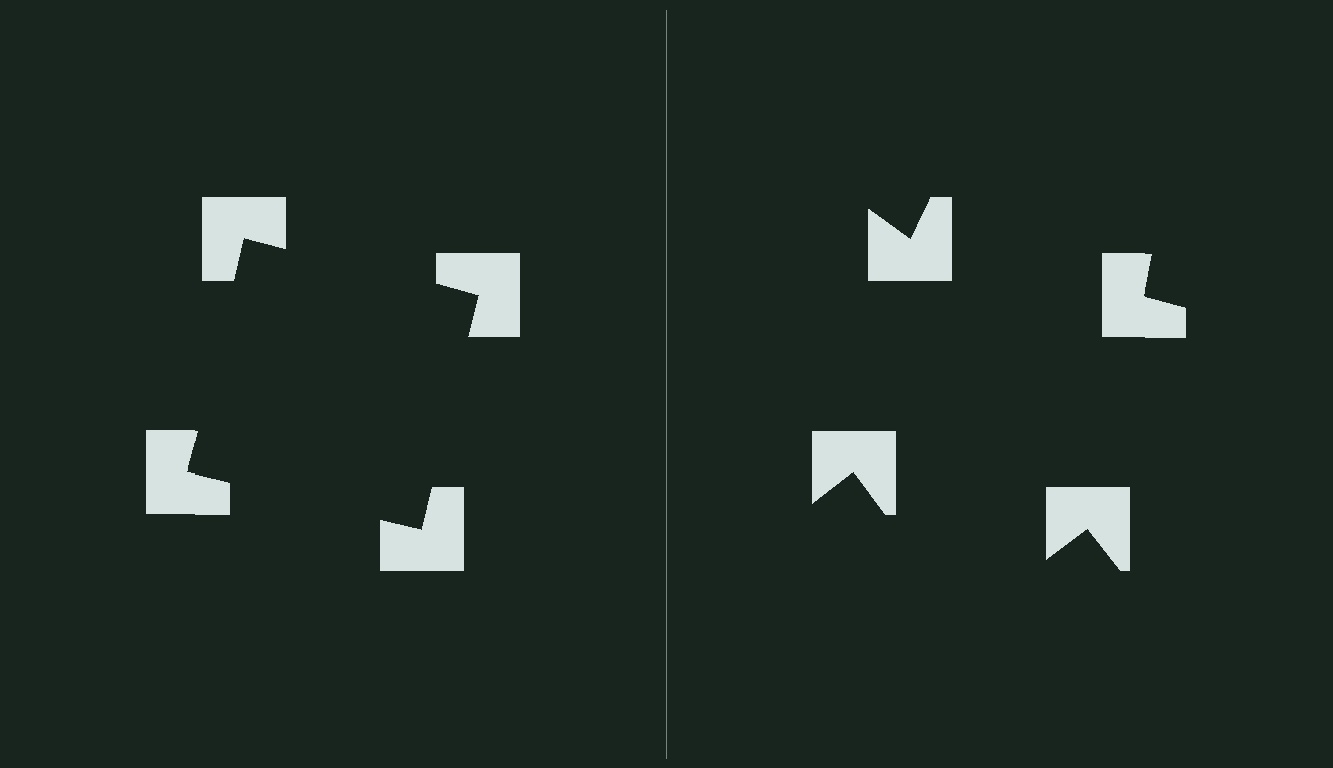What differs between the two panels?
The notched squares are positioned identically on both sides; only the wedge orientations differ. On the left they align to a square; on the right they are misaligned.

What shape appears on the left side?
An illusory square.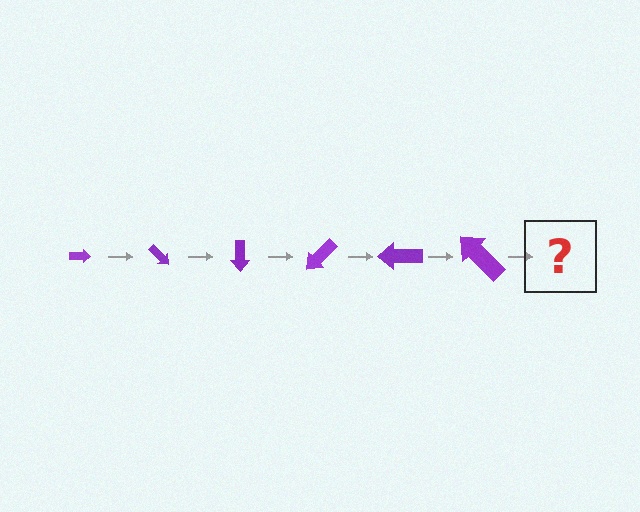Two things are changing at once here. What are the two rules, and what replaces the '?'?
The two rules are that the arrow grows larger each step and it rotates 45 degrees each step. The '?' should be an arrow, larger than the previous one and rotated 270 degrees from the start.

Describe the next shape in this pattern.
It should be an arrow, larger than the previous one and rotated 270 degrees from the start.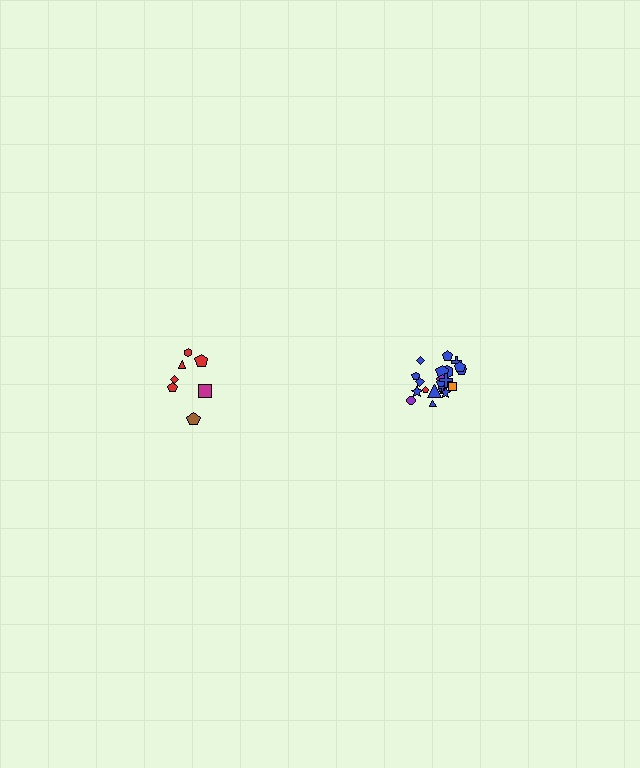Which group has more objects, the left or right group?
The right group.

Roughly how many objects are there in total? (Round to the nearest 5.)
Roughly 30 objects in total.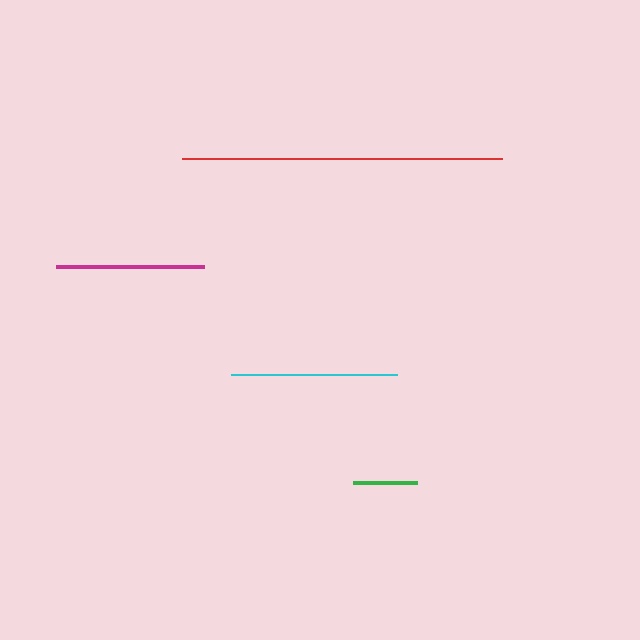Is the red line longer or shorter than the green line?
The red line is longer than the green line.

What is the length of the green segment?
The green segment is approximately 65 pixels long.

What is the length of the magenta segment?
The magenta segment is approximately 148 pixels long.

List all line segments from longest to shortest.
From longest to shortest: red, cyan, magenta, green.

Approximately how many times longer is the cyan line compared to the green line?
The cyan line is approximately 2.6 times the length of the green line.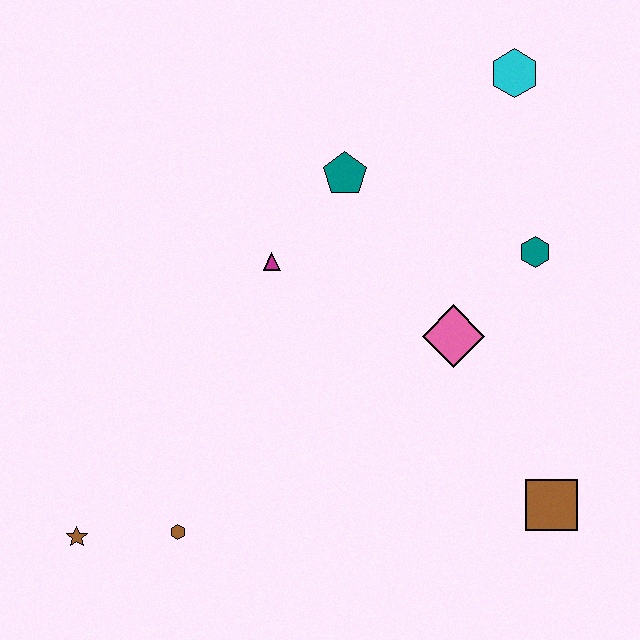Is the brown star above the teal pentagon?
No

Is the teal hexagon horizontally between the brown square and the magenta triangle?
Yes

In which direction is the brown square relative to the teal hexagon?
The brown square is below the teal hexagon.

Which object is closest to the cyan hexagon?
The teal hexagon is closest to the cyan hexagon.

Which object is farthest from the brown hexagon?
The cyan hexagon is farthest from the brown hexagon.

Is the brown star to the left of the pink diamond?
Yes